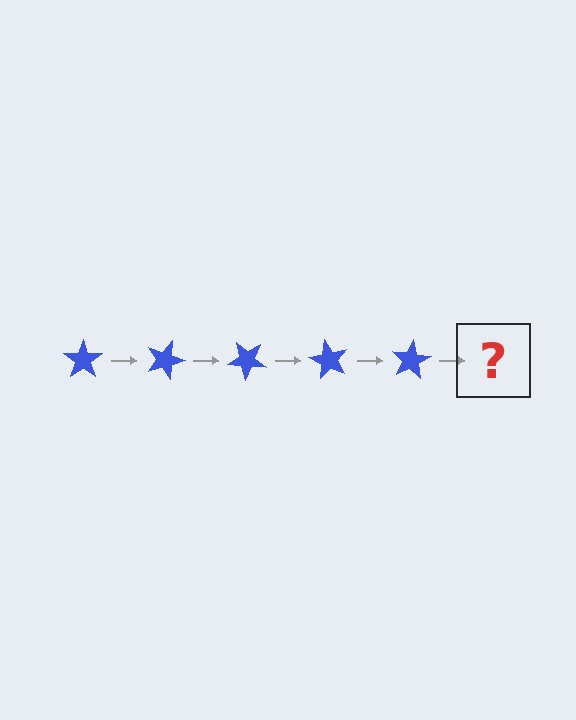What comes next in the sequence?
The next element should be a blue star rotated 100 degrees.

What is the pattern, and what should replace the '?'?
The pattern is that the star rotates 20 degrees each step. The '?' should be a blue star rotated 100 degrees.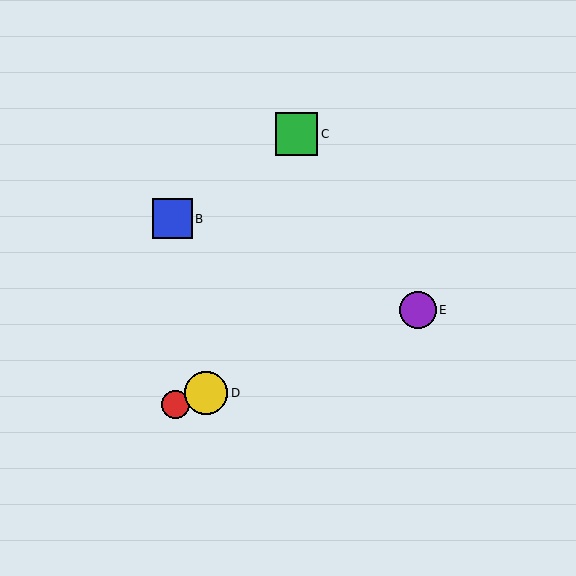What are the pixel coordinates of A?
Object A is at (175, 405).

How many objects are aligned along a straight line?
3 objects (A, D, E) are aligned along a straight line.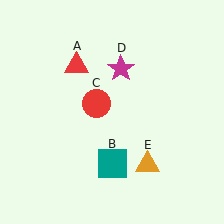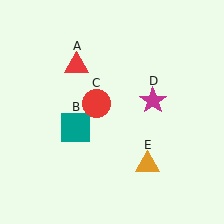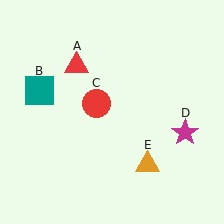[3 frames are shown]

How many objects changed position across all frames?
2 objects changed position: teal square (object B), magenta star (object D).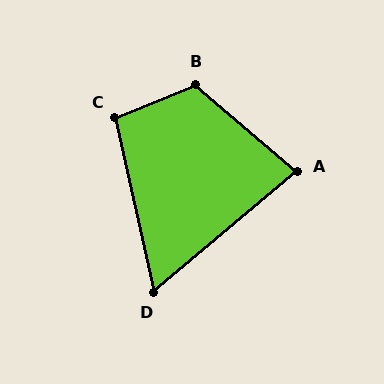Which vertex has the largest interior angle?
B, at approximately 117 degrees.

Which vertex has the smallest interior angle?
D, at approximately 63 degrees.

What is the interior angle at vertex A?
Approximately 81 degrees (acute).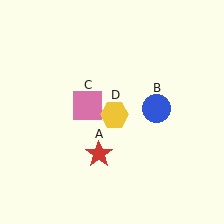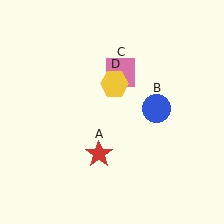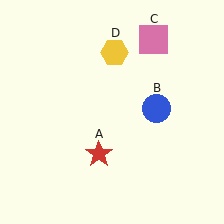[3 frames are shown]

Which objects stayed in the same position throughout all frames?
Red star (object A) and blue circle (object B) remained stationary.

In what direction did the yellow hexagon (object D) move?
The yellow hexagon (object D) moved up.